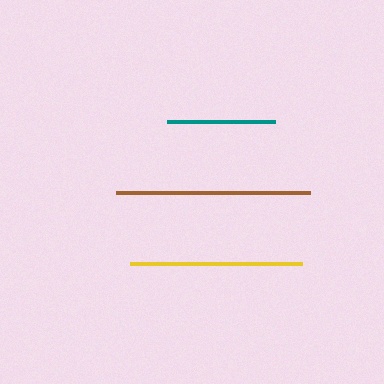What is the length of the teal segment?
The teal segment is approximately 108 pixels long.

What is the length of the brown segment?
The brown segment is approximately 194 pixels long.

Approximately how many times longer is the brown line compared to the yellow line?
The brown line is approximately 1.1 times the length of the yellow line.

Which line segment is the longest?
The brown line is the longest at approximately 194 pixels.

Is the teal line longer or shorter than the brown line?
The brown line is longer than the teal line.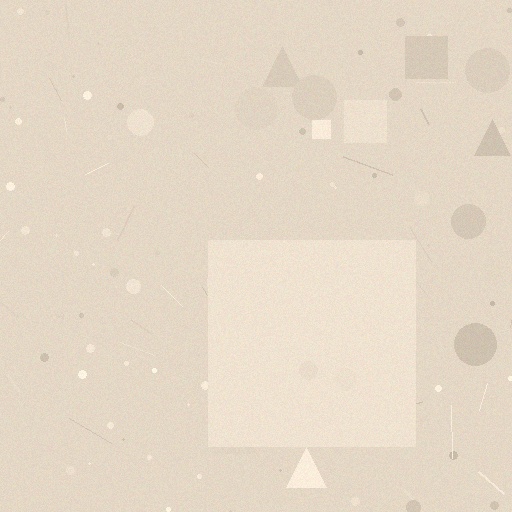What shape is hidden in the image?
A square is hidden in the image.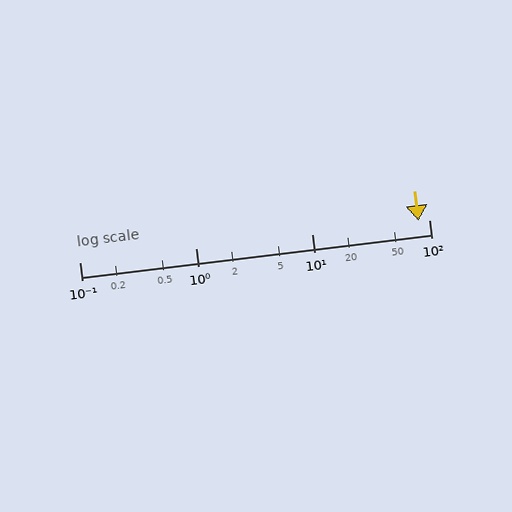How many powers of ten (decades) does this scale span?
The scale spans 3 decades, from 0.1 to 100.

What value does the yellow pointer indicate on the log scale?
The pointer indicates approximately 81.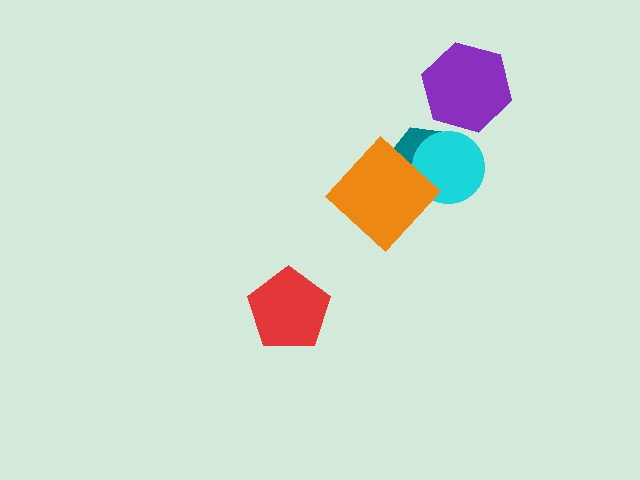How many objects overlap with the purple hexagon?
0 objects overlap with the purple hexagon.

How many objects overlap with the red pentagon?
0 objects overlap with the red pentagon.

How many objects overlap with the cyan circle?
1 object overlaps with the cyan circle.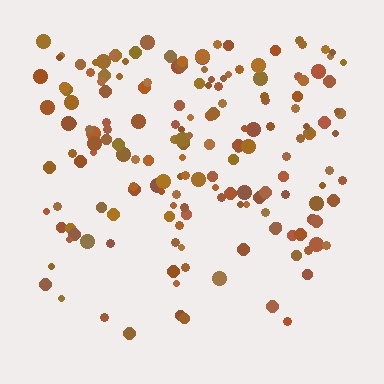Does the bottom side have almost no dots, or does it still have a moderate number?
Still a moderate number, just noticeably fewer than the top.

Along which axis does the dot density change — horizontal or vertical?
Vertical.